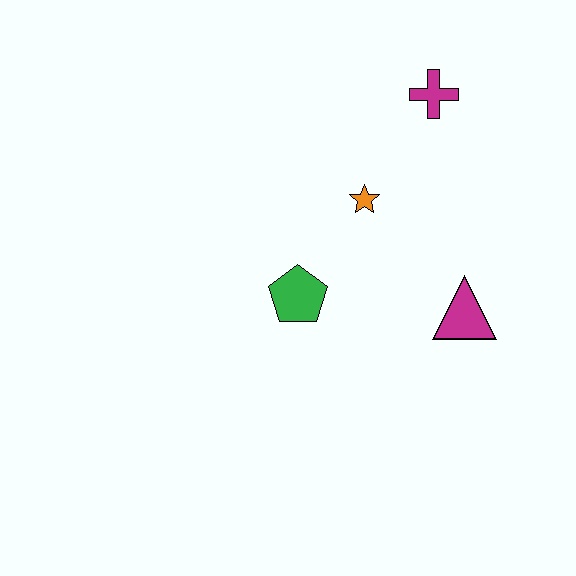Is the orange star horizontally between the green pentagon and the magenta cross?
Yes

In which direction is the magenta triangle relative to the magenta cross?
The magenta triangle is below the magenta cross.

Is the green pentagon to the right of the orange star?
No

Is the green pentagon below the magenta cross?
Yes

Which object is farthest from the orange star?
The magenta triangle is farthest from the orange star.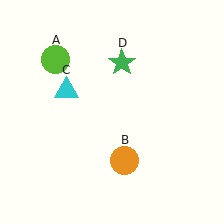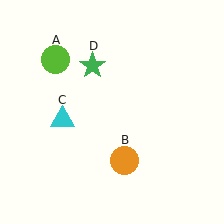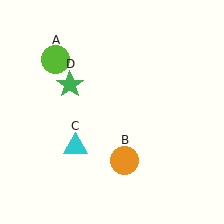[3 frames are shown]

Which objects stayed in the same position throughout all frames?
Lime circle (object A) and orange circle (object B) remained stationary.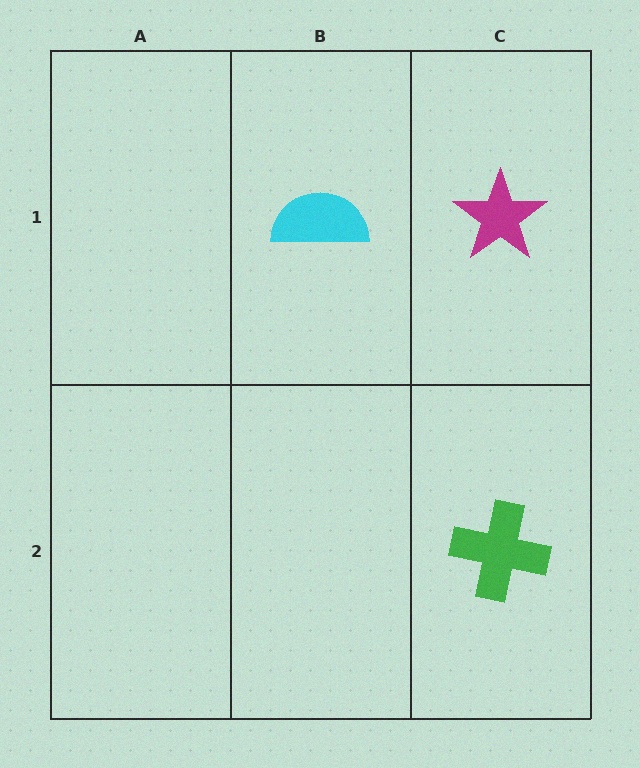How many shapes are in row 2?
1 shape.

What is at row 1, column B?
A cyan semicircle.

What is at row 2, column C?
A green cross.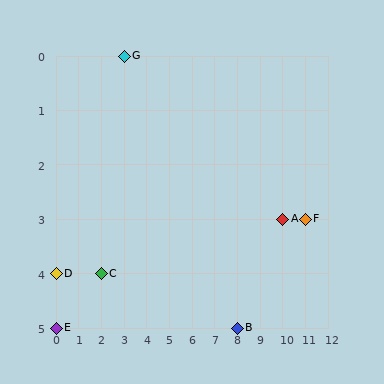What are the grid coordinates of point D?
Point D is at grid coordinates (0, 4).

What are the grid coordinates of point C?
Point C is at grid coordinates (2, 4).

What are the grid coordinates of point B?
Point B is at grid coordinates (8, 5).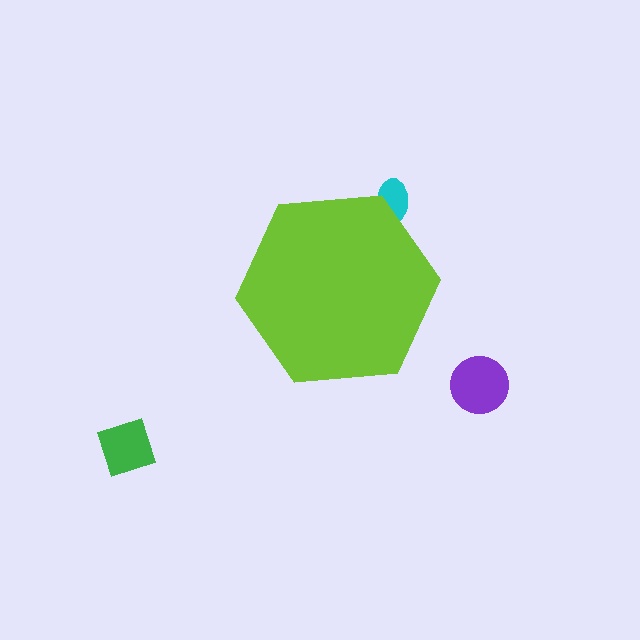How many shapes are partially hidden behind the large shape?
1 shape is partially hidden.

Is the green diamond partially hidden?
No, the green diamond is fully visible.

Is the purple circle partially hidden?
No, the purple circle is fully visible.